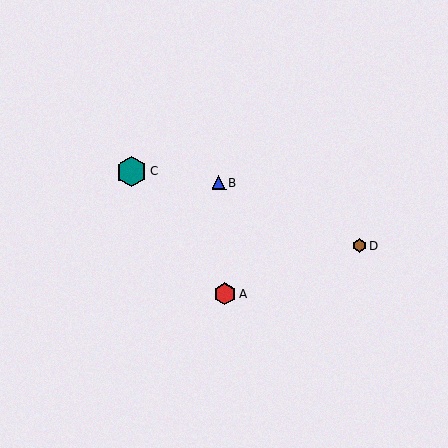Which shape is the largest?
The teal hexagon (labeled C) is the largest.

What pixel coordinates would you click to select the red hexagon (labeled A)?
Click at (225, 294) to select the red hexagon A.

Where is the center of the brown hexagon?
The center of the brown hexagon is at (360, 246).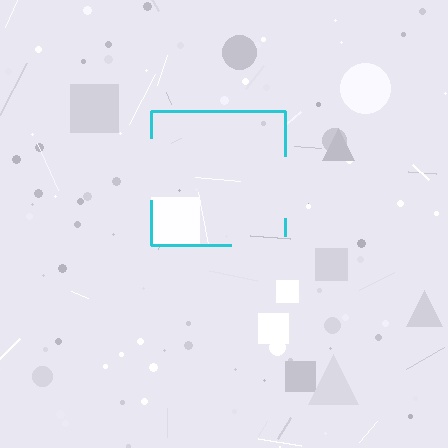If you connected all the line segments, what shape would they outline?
They would outline a square.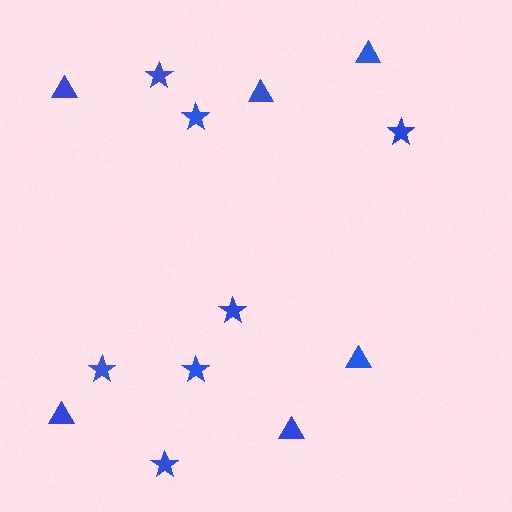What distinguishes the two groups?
There are 2 groups: one group of triangles (6) and one group of stars (7).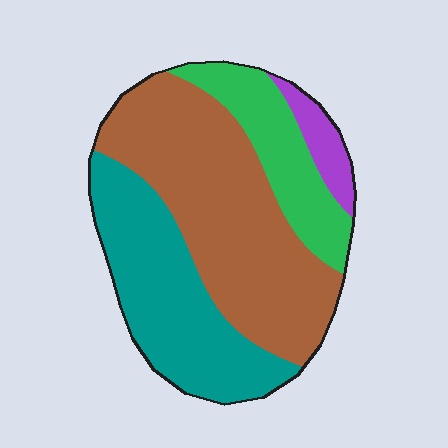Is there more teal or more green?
Teal.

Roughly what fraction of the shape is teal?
Teal covers 31% of the shape.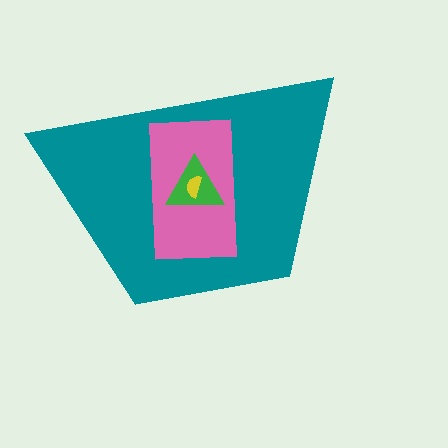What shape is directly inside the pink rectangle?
The green triangle.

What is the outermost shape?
The teal trapezoid.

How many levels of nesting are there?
4.